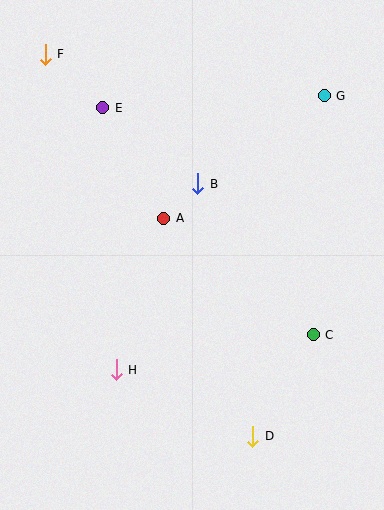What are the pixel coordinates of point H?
Point H is at (116, 370).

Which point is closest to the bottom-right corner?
Point D is closest to the bottom-right corner.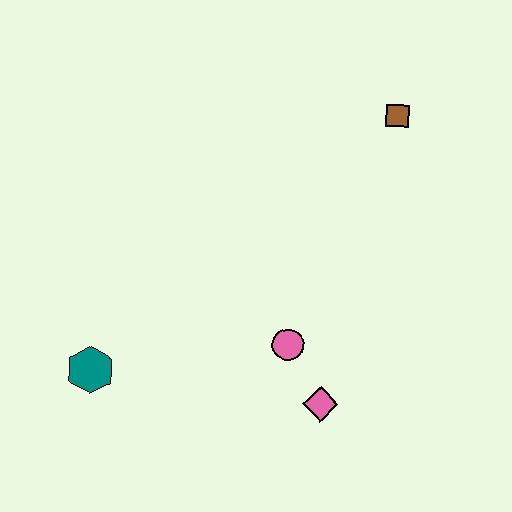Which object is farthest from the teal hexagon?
The brown square is farthest from the teal hexagon.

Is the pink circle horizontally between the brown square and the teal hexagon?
Yes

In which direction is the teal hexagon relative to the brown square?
The teal hexagon is to the left of the brown square.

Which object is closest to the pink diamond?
The pink circle is closest to the pink diamond.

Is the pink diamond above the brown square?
No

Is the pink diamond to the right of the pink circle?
Yes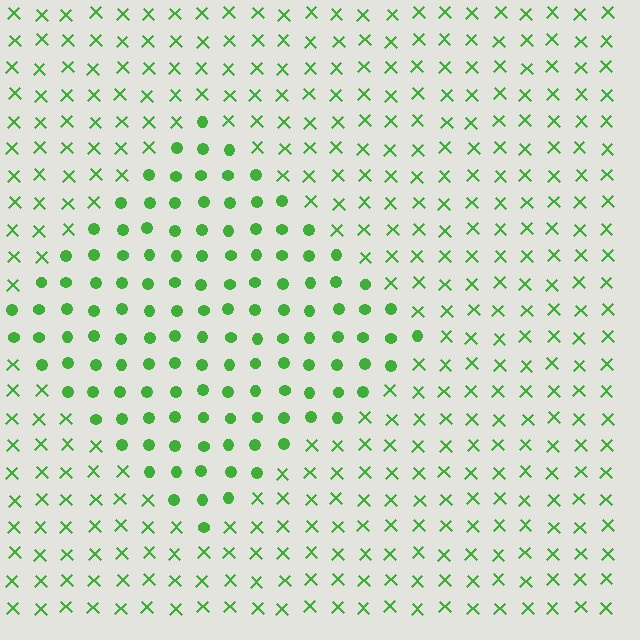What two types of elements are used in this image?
The image uses circles inside the diamond region and X marks outside it.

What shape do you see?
I see a diamond.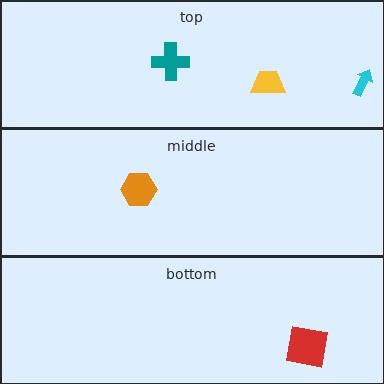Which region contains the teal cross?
The top region.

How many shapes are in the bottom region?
1.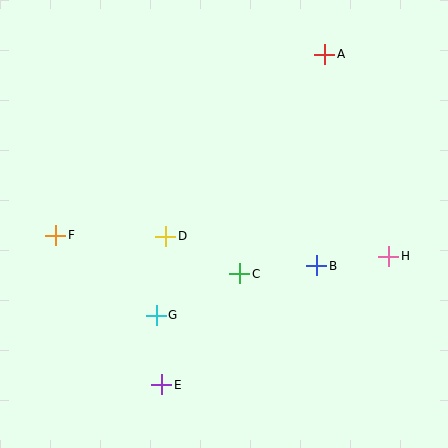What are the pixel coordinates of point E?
Point E is at (162, 385).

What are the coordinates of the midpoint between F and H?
The midpoint between F and H is at (222, 246).